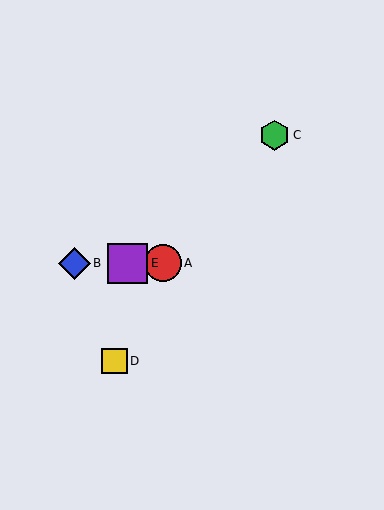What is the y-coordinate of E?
Object E is at y≈263.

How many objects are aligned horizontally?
3 objects (A, B, E) are aligned horizontally.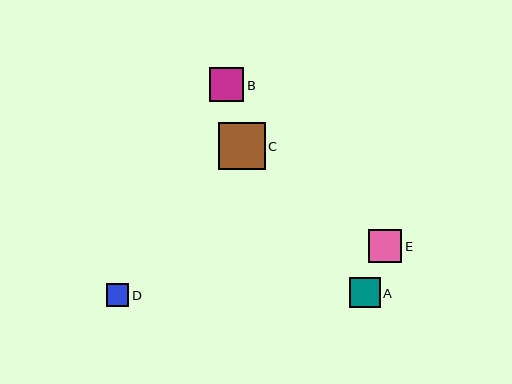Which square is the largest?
Square C is the largest with a size of approximately 46 pixels.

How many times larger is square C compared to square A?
Square C is approximately 1.5 times the size of square A.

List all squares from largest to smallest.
From largest to smallest: C, B, E, A, D.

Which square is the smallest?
Square D is the smallest with a size of approximately 22 pixels.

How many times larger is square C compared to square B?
Square C is approximately 1.4 times the size of square B.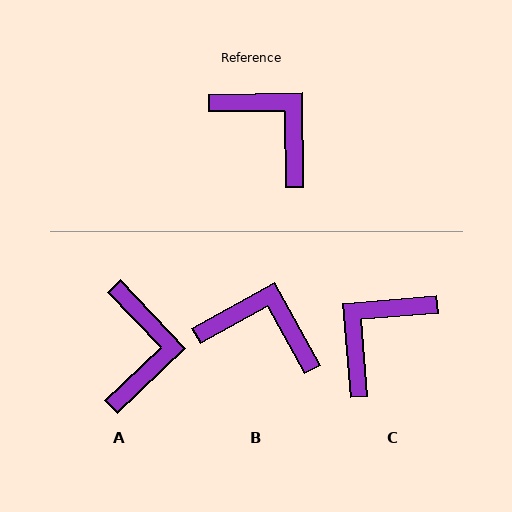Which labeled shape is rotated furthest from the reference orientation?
C, about 94 degrees away.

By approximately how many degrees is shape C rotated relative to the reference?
Approximately 94 degrees counter-clockwise.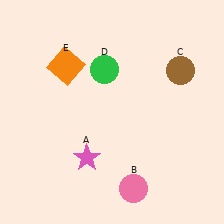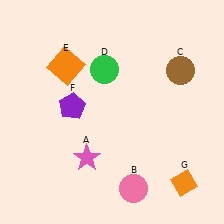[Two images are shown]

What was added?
A purple pentagon (F), an orange diamond (G) were added in Image 2.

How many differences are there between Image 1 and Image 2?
There are 2 differences between the two images.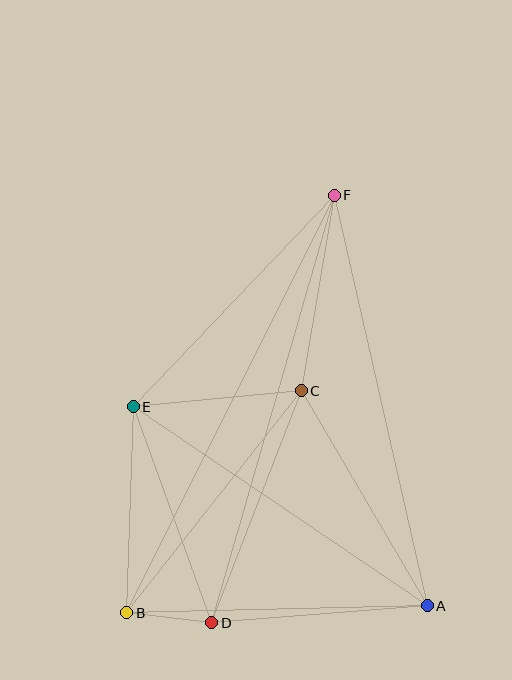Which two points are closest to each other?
Points B and D are closest to each other.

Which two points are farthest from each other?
Points B and F are farthest from each other.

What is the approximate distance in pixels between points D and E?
The distance between D and E is approximately 230 pixels.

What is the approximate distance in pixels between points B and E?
The distance between B and E is approximately 206 pixels.